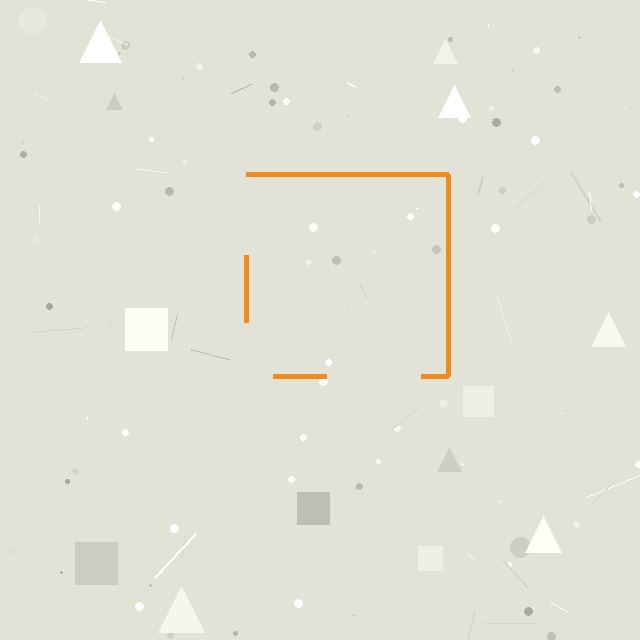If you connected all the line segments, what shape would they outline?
They would outline a square.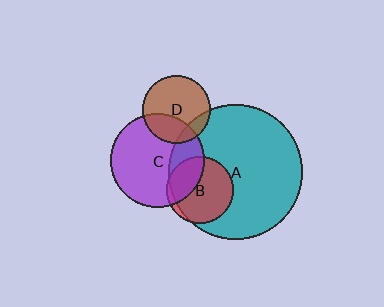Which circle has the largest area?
Circle A (teal).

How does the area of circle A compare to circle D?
Approximately 3.9 times.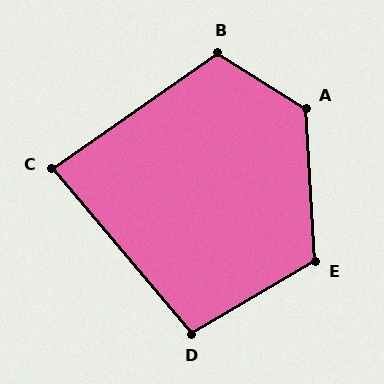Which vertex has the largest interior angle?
A, at approximately 126 degrees.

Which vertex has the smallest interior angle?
C, at approximately 85 degrees.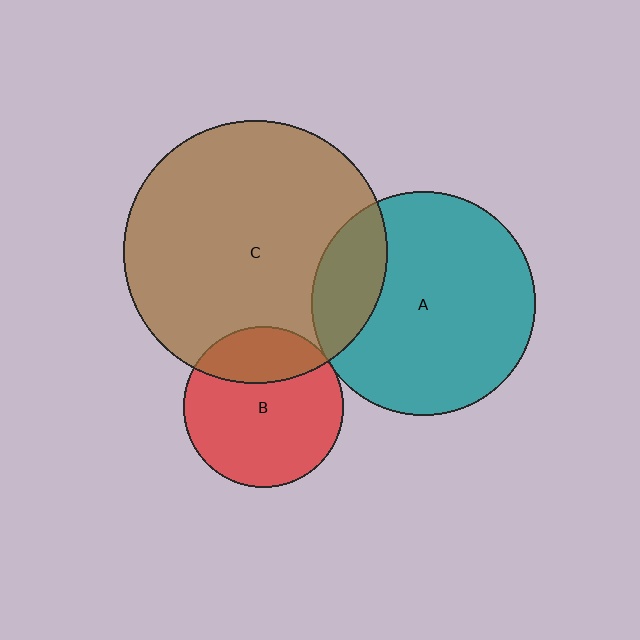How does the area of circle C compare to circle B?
Approximately 2.7 times.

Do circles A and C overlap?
Yes.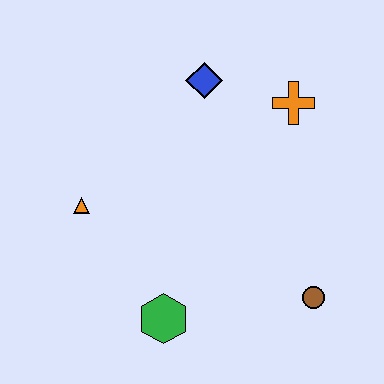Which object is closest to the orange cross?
The blue diamond is closest to the orange cross.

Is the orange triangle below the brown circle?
No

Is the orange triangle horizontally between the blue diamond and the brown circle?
No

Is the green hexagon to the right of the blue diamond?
No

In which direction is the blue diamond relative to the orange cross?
The blue diamond is to the left of the orange cross.